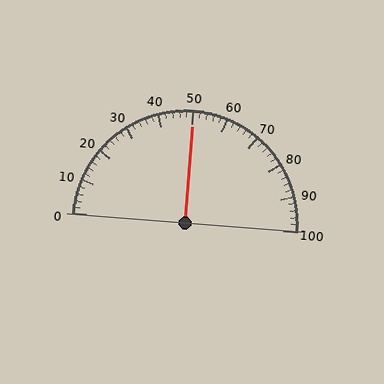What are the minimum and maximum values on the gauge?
The gauge ranges from 0 to 100.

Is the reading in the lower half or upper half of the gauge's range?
The reading is in the upper half of the range (0 to 100).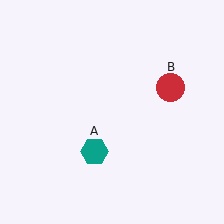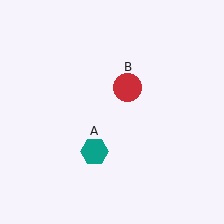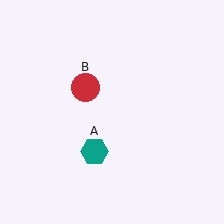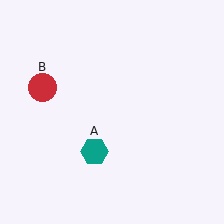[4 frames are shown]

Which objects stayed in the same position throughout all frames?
Teal hexagon (object A) remained stationary.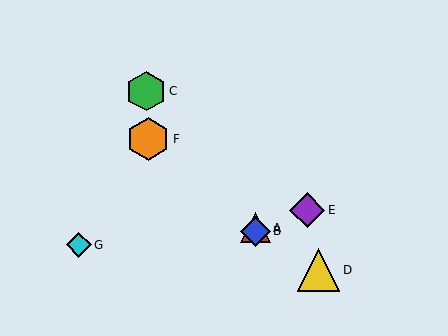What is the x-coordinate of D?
Object D is at x≈318.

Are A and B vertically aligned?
Yes, both are at x≈255.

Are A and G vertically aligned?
No, A is at x≈255 and G is at x≈79.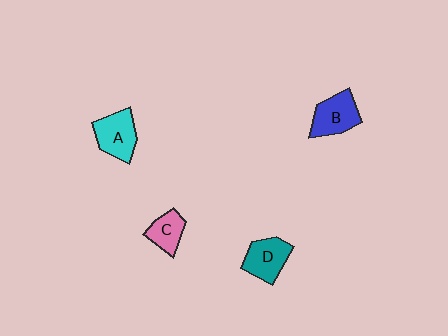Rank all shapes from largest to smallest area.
From largest to smallest: A (cyan), B (blue), D (teal), C (pink).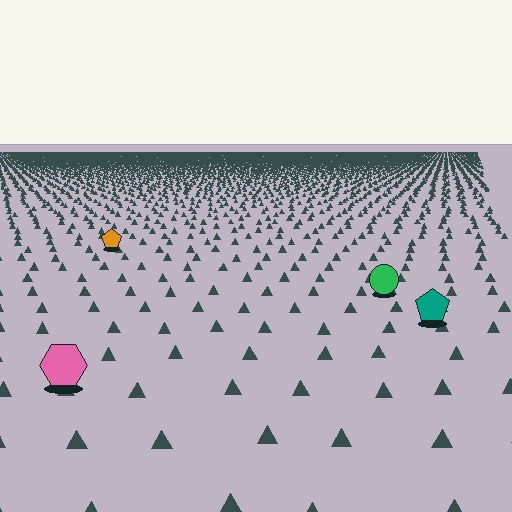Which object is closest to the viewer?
The pink hexagon is closest. The texture marks near it are larger and more spread out.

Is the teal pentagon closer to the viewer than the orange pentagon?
Yes. The teal pentagon is closer — you can tell from the texture gradient: the ground texture is coarser near it.